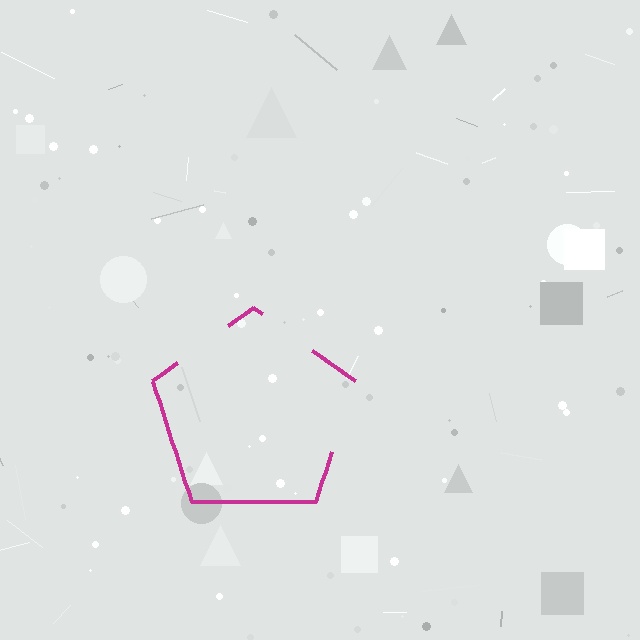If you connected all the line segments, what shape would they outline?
They would outline a pentagon.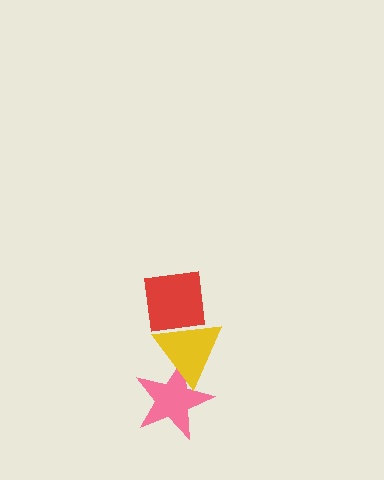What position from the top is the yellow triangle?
The yellow triangle is 2nd from the top.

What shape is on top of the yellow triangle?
The red square is on top of the yellow triangle.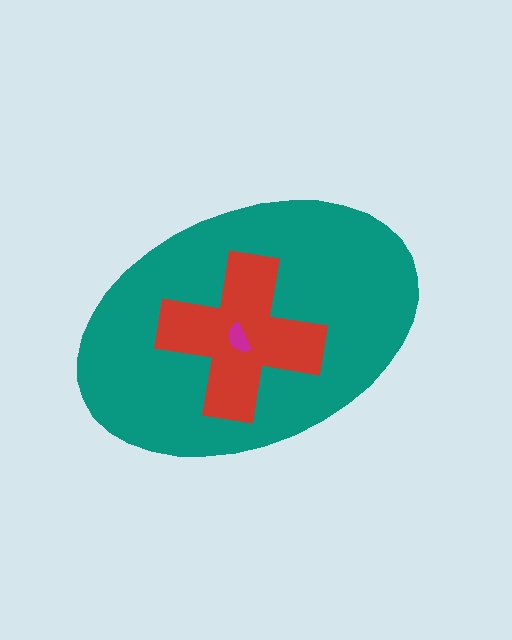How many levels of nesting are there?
3.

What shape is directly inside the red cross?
The magenta semicircle.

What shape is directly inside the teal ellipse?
The red cross.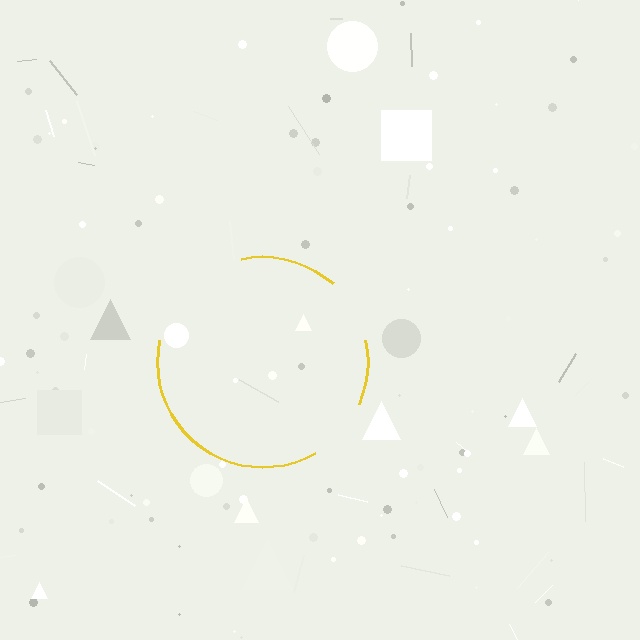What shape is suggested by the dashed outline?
The dashed outline suggests a circle.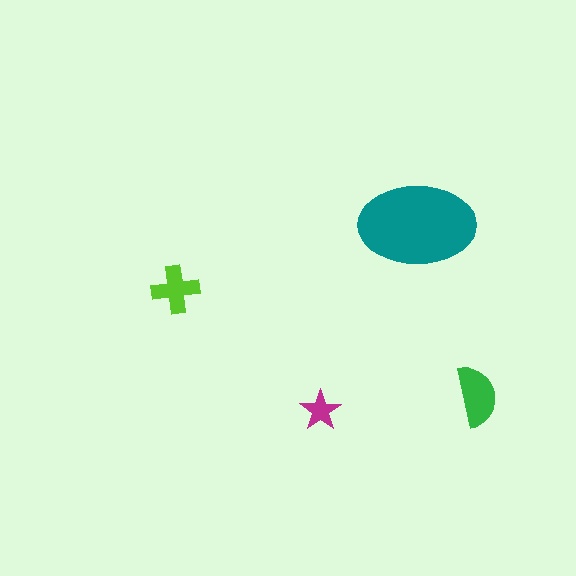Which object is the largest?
The teal ellipse.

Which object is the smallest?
The magenta star.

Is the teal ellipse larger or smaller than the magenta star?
Larger.